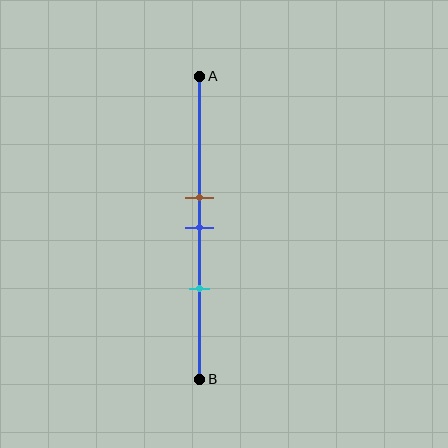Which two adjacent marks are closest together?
The brown and blue marks are the closest adjacent pair.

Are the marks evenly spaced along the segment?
Yes, the marks are approximately evenly spaced.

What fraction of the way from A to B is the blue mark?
The blue mark is approximately 50% (0.5) of the way from A to B.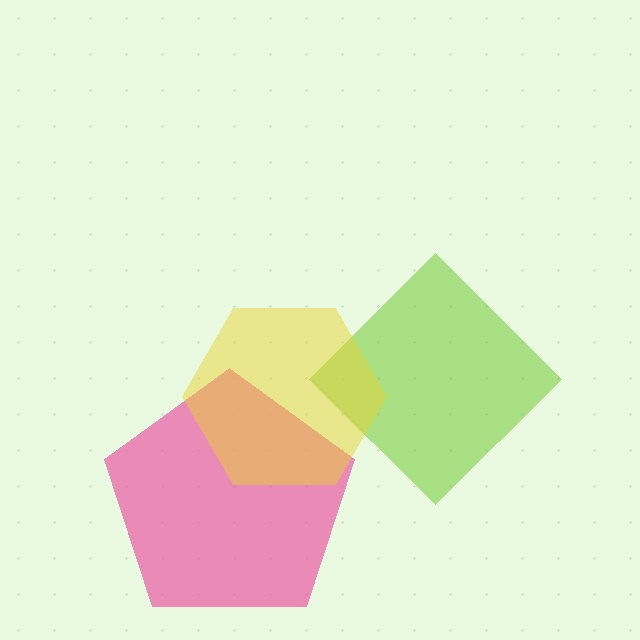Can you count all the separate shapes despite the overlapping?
Yes, there are 3 separate shapes.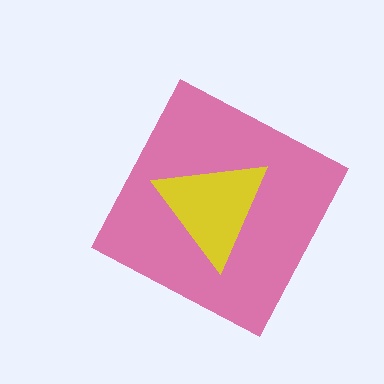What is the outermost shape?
The pink diamond.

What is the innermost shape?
The yellow triangle.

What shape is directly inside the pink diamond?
The yellow triangle.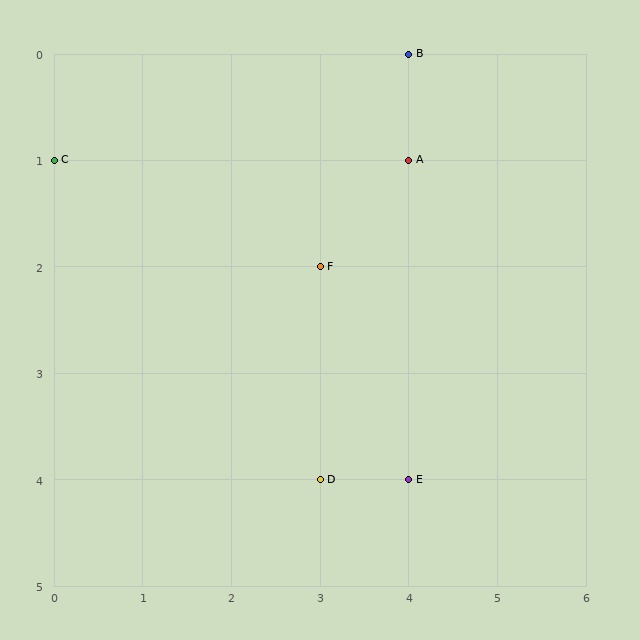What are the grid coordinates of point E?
Point E is at grid coordinates (4, 4).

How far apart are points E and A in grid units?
Points E and A are 3 rows apart.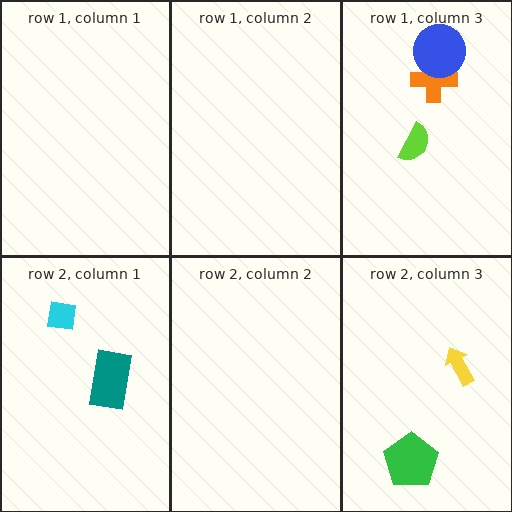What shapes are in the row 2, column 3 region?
The yellow arrow, the green pentagon.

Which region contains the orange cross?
The row 1, column 3 region.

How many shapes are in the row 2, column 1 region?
2.